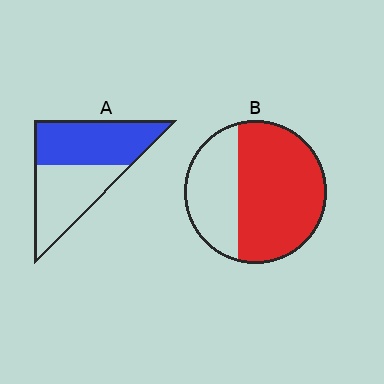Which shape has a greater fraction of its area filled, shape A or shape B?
Shape B.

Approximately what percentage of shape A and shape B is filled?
A is approximately 55% and B is approximately 65%.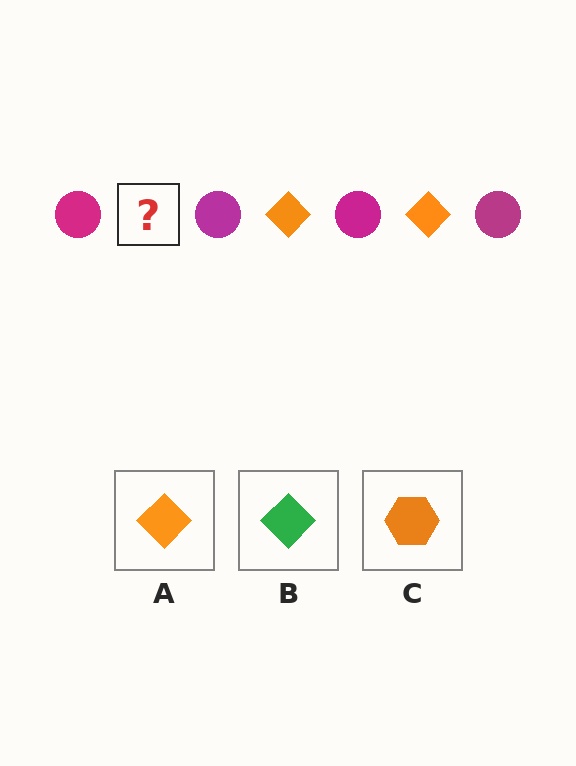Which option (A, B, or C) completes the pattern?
A.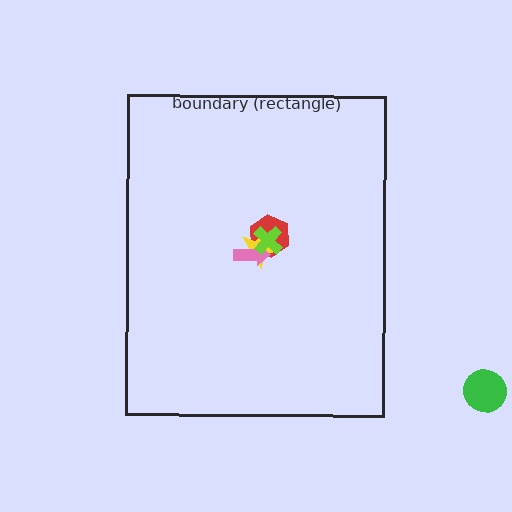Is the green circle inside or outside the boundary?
Outside.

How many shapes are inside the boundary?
4 inside, 1 outside.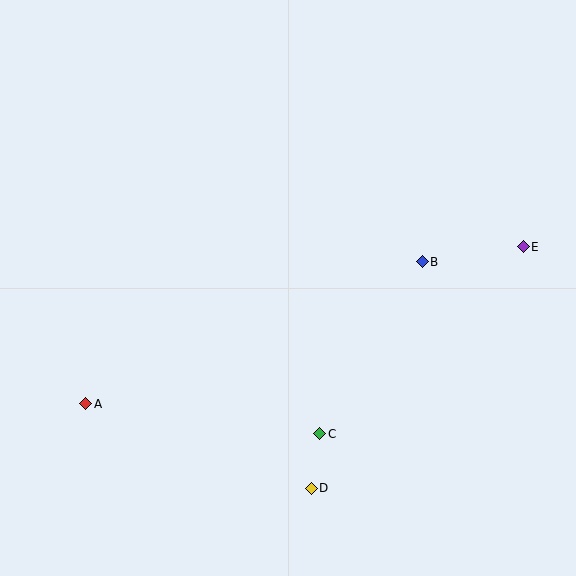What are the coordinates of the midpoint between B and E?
The midpoint between B and E is at (473, 254).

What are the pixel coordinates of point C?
Point C is at (320, 434).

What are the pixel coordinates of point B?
Point B is at (422, 262).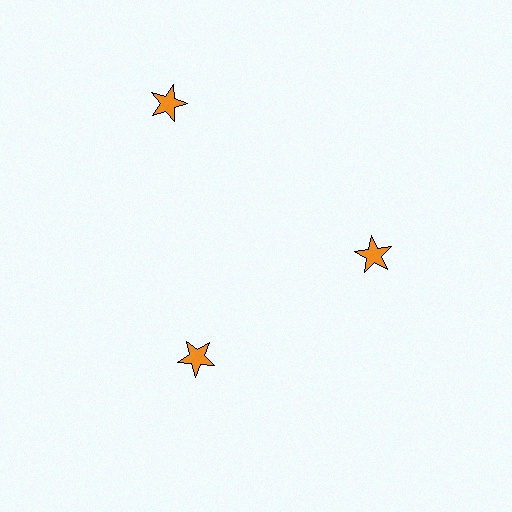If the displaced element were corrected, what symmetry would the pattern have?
It would have 3-fold rotational symmetry — the pattern would map onto itself every 120 degrees.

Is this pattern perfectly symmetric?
No. The 3 orange stars are arranged in a ring, but one element near the 11 o'clock position is pushed outward from the center, breaking the 3-fold rotational symmetry.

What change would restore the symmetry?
The symmetry would be restored by moving it inward, back onto the ring so that all 3 stars sit at equal angles and equal distance from the center.